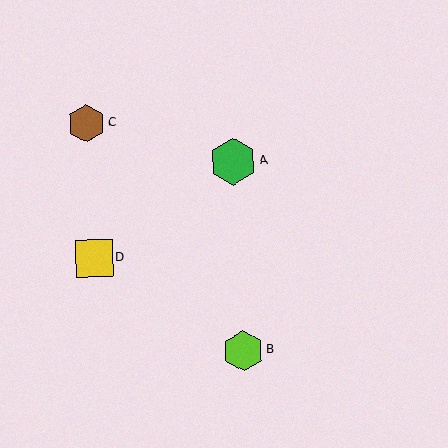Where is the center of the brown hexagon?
The center of the brown hexagon is at (86, 124).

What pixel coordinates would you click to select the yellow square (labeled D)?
Click at (94, 258) to select the yellow square D.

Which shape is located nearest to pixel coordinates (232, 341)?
The lime hexagon (labeled B) at (243, 351) is nearest to that location.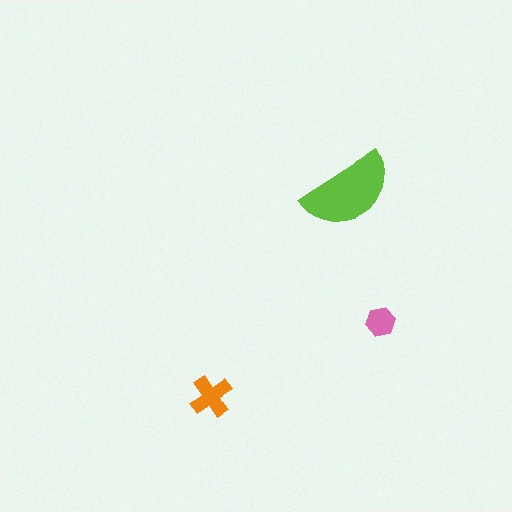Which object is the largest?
The lime semicircle.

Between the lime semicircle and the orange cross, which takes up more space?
The lime semicircle.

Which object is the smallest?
The pink hexagon.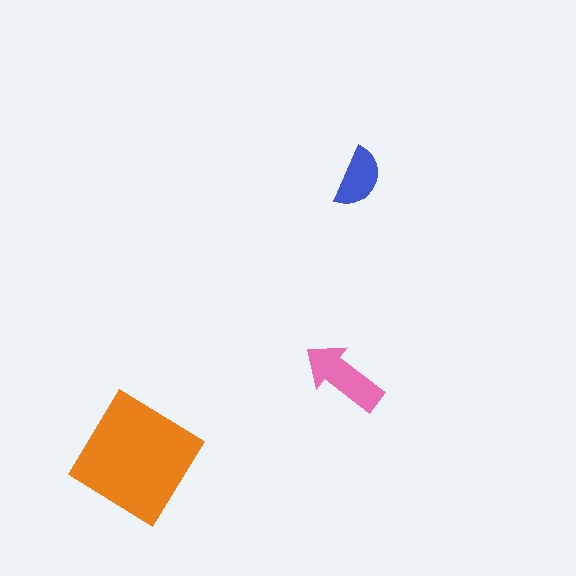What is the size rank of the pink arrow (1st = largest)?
2nd.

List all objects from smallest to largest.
The blue semicircle, the pink arrow, the orange diamond.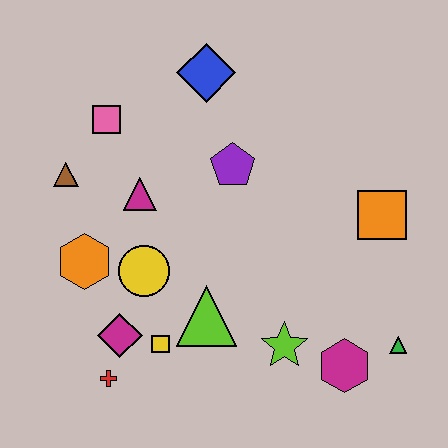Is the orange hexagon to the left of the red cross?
Yes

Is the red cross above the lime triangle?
No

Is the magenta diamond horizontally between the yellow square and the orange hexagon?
Yes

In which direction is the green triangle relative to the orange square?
The green triangle is below the orange square.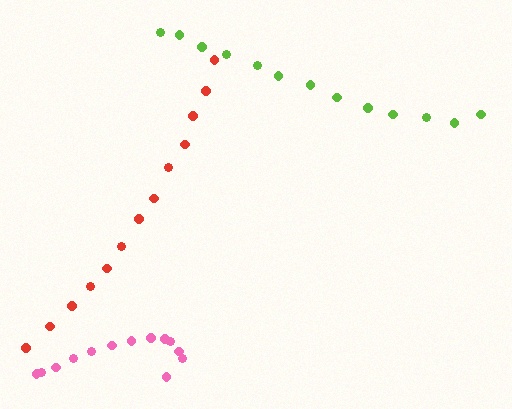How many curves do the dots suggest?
There are 3 distinct paths.